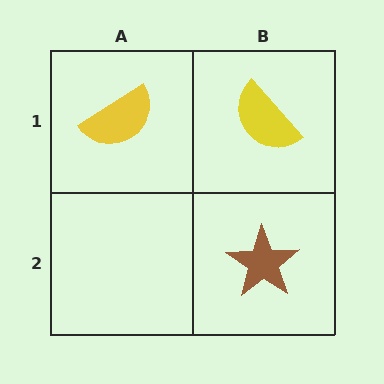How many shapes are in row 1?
2 shapes.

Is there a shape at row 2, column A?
No, that cell is empty.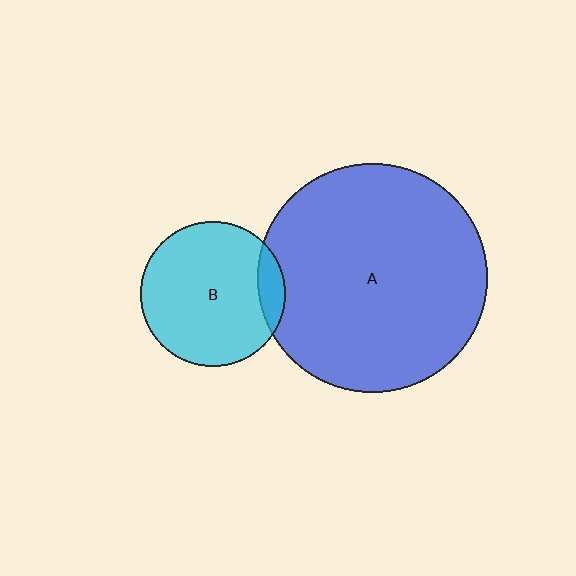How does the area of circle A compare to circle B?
Approximately 2.5 times.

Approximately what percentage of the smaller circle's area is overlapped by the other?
Approximately 10%.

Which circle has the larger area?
Circle A (blue).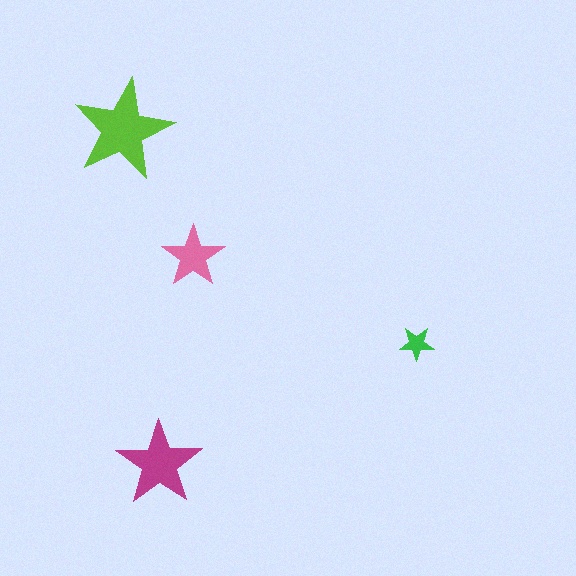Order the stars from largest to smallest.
the lime one, the magenta one, the pink one, the green one.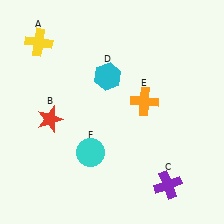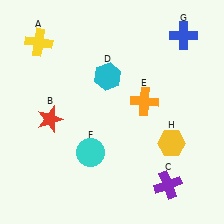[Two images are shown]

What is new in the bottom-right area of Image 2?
A yellow hexagon (H) was added in the bottom-right area of Image 2.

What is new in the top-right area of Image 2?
A blue cross (G) was added in the top-right area of Image 2.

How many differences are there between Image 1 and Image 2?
There are 2 differences between the two images.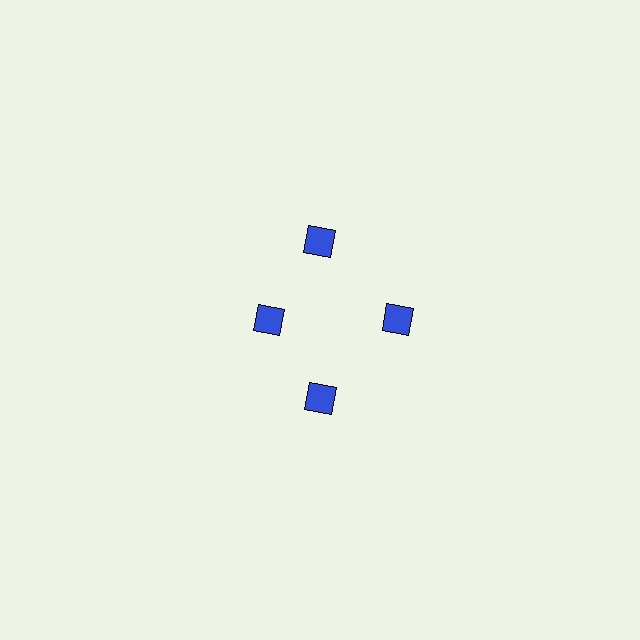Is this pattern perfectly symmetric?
No. The 4 blue diamonds are arranged in a ring, but one element near the 9 o'clock position is pulled inward toward the center, breaking the 4-fold rotational symmetry.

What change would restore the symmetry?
The symmetry would be restored by moving it outward, back onto the ring so that all 4 diamonds sit at equal angles and equal distance from the center.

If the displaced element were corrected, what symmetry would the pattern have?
It would have 4-fold rotational symmetry — the pattern would map onto itself every 90 degrees.